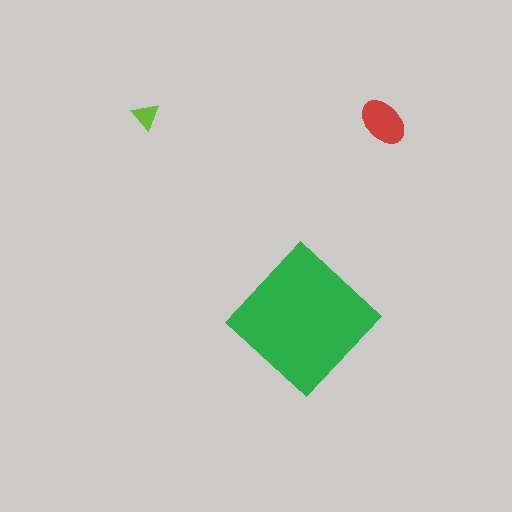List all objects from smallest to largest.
The lime triangle, the red ellipse, the green diamond.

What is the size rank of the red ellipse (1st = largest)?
2nd.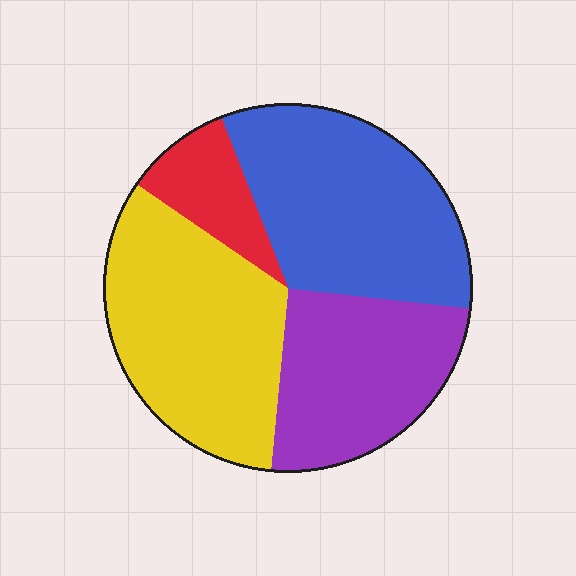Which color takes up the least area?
Red, at roughly 10%.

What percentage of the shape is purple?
Purple covers 25% of the shape.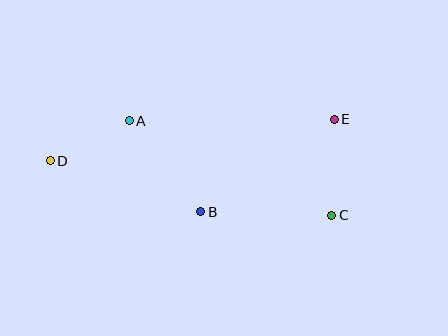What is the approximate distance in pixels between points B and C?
The distance between B and C is approximately 131 pixels.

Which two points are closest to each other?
Points A and D are closest to each other.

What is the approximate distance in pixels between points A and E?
The distance between A and E is approximately 205 pixels.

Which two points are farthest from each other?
Points D and E are farthest from each other.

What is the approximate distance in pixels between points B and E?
The distance between B and E is approximately 162 pixels.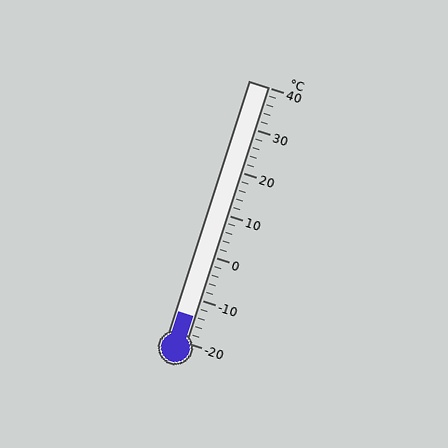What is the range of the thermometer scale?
The thermometer scale ranges from -20°C to 40°C.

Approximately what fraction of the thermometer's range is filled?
The thermometer is filled to approximately 10% of its range.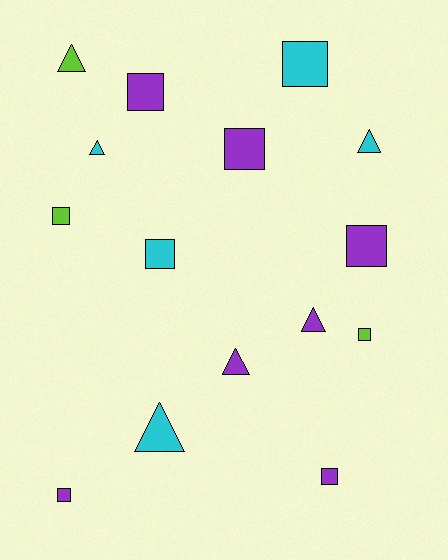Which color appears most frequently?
Purple, with 7 objects.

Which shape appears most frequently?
Square, with 9 objects.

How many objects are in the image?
There are 15 objects.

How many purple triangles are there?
There are 2 purple triangles.